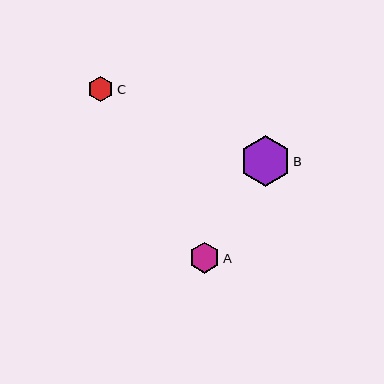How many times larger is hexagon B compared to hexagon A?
Hexagon B is approximately 1.6 times the size of hexagon A.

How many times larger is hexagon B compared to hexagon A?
Hexagon B is approximately 1.6 times the size of hexagon A.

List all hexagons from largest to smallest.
From largest to smallest: B, A, C.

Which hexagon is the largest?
Hexagon B is the largest with a size of approximately 51 pixels.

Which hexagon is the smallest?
Hexagon C is the smallest with a size of approximately 25 pixels.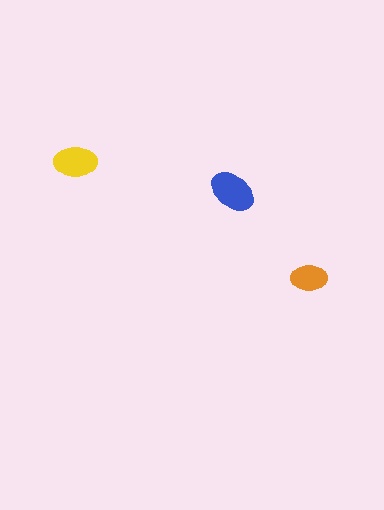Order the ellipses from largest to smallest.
the blue one, the yellow one, the orange one.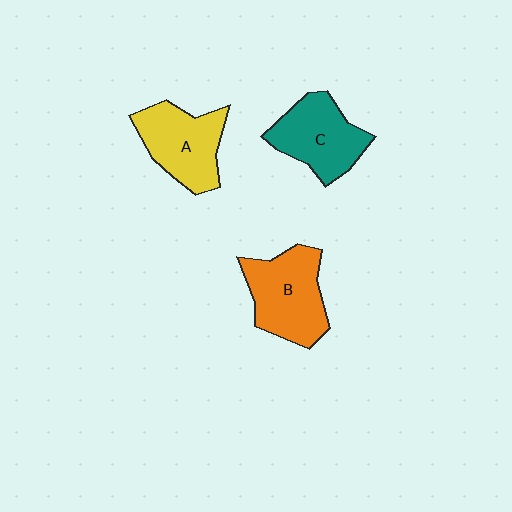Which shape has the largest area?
Shape B (orange).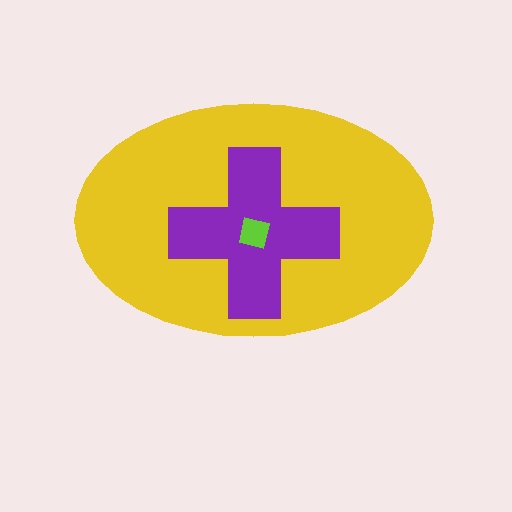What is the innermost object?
The lime square.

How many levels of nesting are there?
3.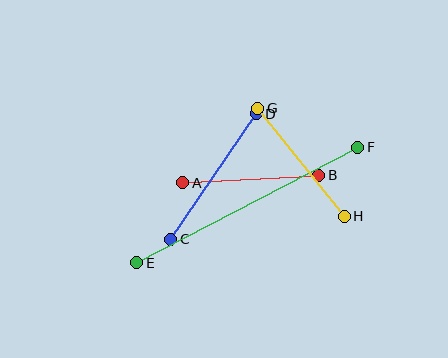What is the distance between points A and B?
The distance is approximately 136 pixels.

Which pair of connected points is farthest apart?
Points E and F are farthest apart.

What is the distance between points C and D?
The distance is approximately 152 pixels.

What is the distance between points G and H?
The distance is approximately 139 pixels.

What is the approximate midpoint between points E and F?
The midpoint is at approximately (247, 205) pixels.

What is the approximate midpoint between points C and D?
The midpoint is at approximately (214, 176) pixels.